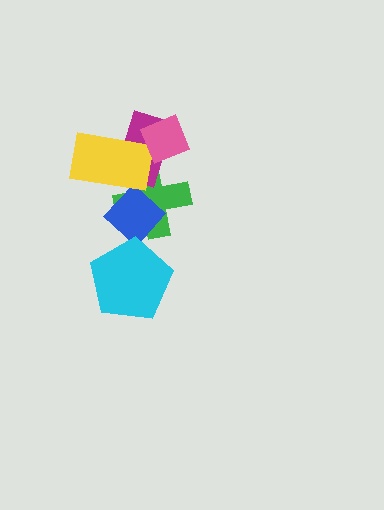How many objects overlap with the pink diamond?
2 objects overlap with the pink diamond.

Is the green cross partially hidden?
Yes, it is partially covered by another shape.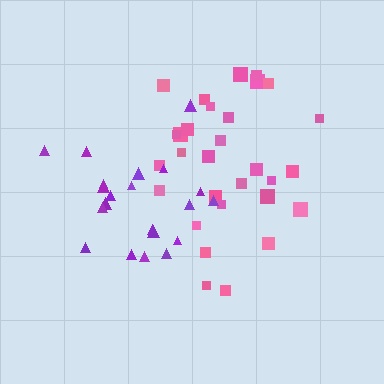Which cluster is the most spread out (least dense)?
Purple.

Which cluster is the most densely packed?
Pink.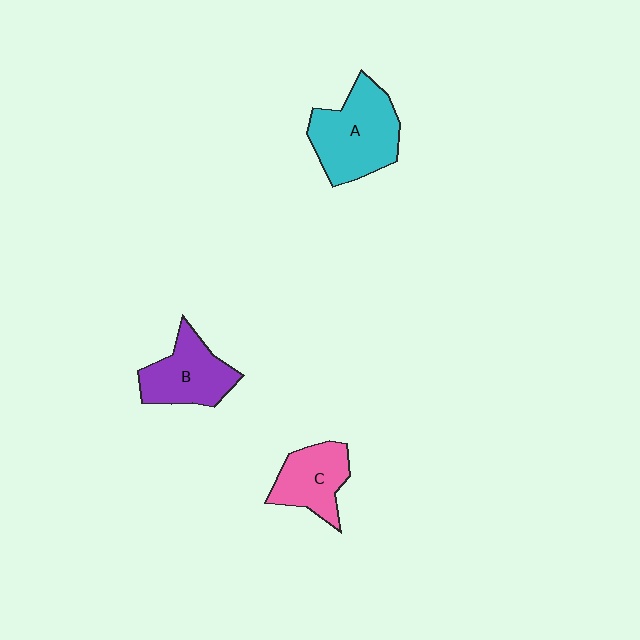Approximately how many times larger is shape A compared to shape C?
Approximately 1.5 times.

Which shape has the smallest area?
Shape C (pink).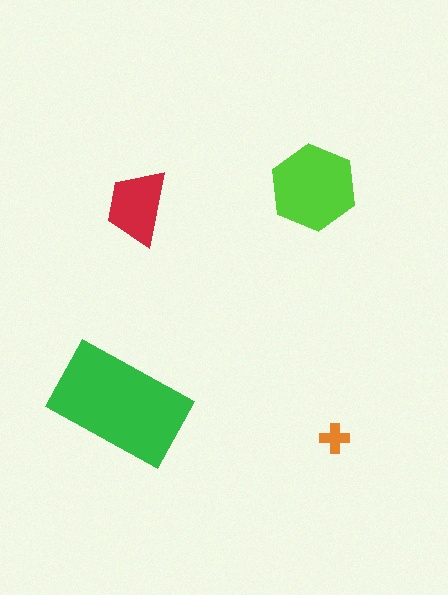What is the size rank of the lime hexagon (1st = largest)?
2nd.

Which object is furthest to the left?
The green rectangle is leftmost.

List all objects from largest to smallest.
The green rectangle, the lime hexagon, the red trapezoid, the orange cross.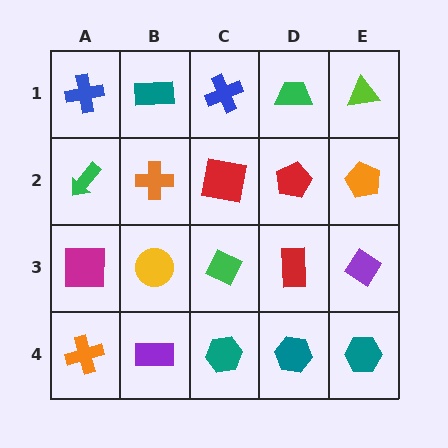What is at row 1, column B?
A teal rectangle.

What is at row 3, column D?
A red rectangle.